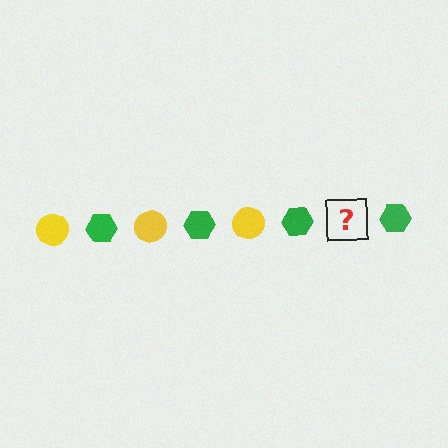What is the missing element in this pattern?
The missing element is a yellow circle.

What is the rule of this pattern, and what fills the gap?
The rule is that the pattern alternates between yellow circle and green hexagon. The gap should be filled with a yellow circle.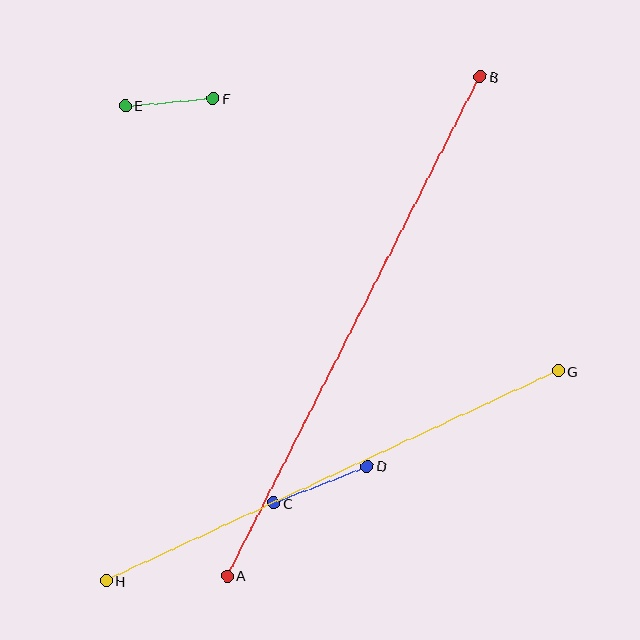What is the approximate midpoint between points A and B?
The midpoint is at approximately (354, 326) pixels.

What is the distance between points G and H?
The distance is approximately 499 pixels.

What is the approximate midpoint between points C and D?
The midpoint is at approximately (320, 485) pixels.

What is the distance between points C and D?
The distance is approximately 101 pixels.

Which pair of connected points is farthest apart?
Points A and B are farthest apart.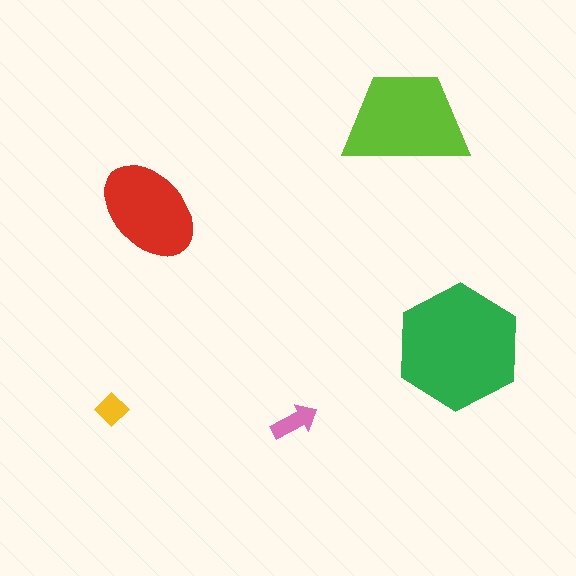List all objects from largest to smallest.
The green hexagon, the lime trapezoid, the red ellipse, the pink arrow, the yellow diamond.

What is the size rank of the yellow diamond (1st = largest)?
5th.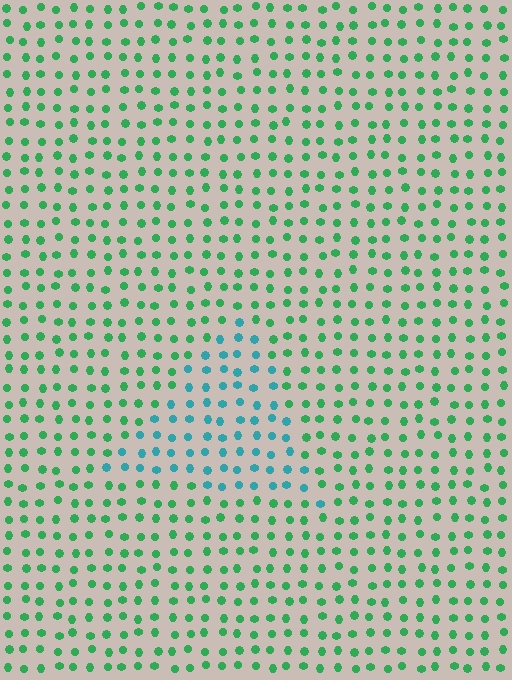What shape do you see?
I see a triangle.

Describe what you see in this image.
The image is filled with small green elements in a uniform arrangement. A triangle-shaped region is visible where the elements are tinted to a slightly different hue, forming a subtle color boundary.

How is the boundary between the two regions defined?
The boundary is defined purely by a slight shift in hue (about 45 degrees). Spacing, size, and orientation are identical on both sides.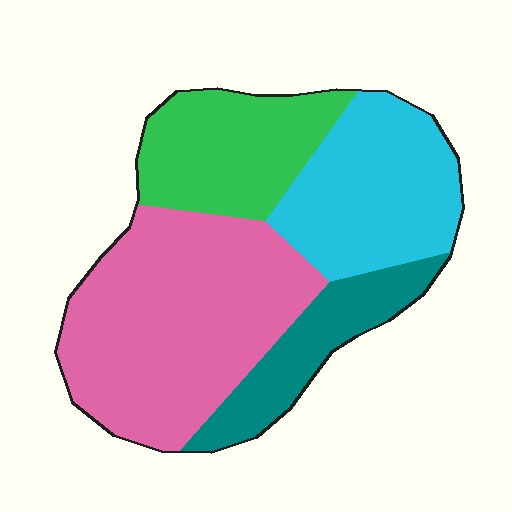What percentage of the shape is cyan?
Cyan covers 24% of the shape.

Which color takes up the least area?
Teal, at roughly 15%.